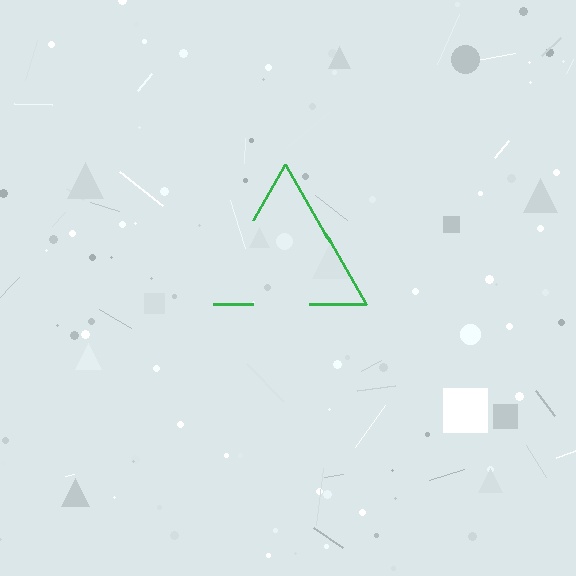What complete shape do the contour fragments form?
The contour fragments form a triangle.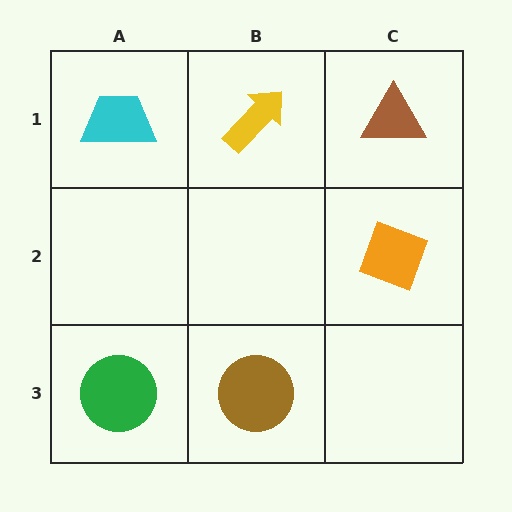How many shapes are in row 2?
1 shape.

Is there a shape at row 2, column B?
No, that cell is empty.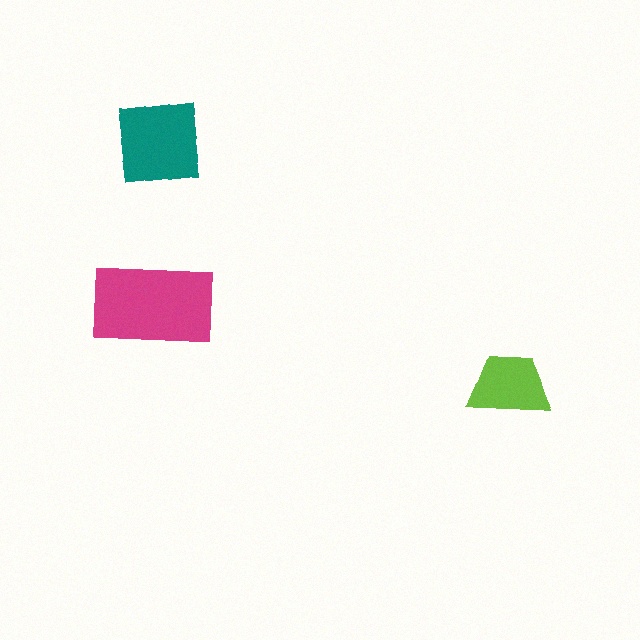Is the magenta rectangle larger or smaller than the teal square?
Larger.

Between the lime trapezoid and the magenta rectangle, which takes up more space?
The magenta rectangle.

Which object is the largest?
The magenta rectangle.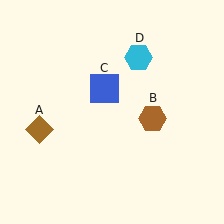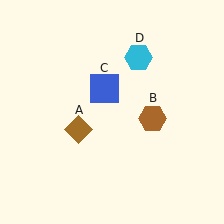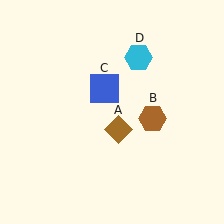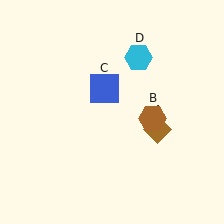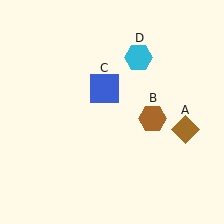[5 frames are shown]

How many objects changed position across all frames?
1 object changed position: brown diamond (object A).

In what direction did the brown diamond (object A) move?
The brown diamond (object A) moved right.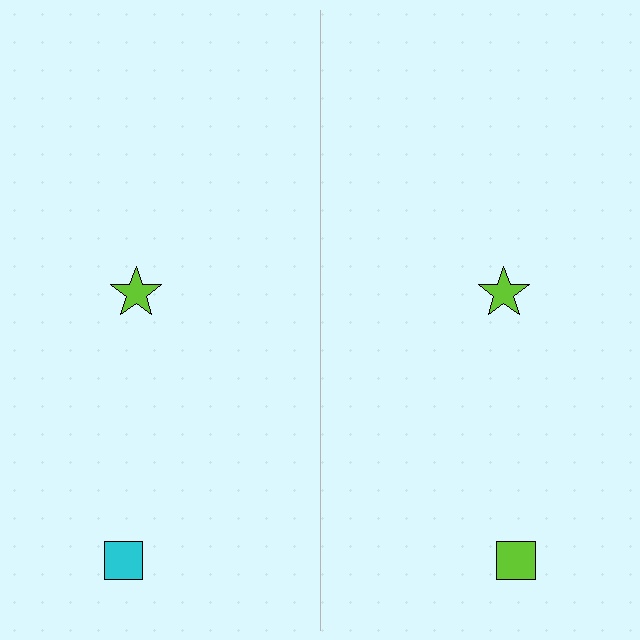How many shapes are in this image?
There are 4 shapes in this image.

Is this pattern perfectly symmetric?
No, the pattern is not perfectly symmetric. The lime square on the right side breaks the symmetry — its mirror counterpart is cyan.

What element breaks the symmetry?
The lime square on the right side breaks the symmetry — its mirror counterpart is cyan.